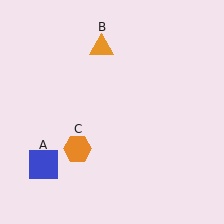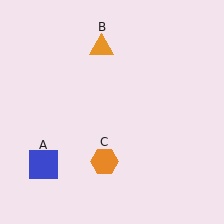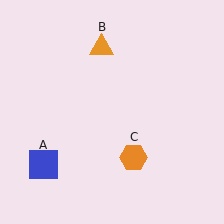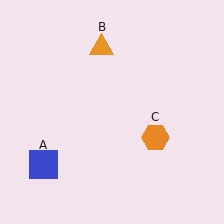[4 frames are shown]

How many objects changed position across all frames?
1 object changed position: orange hexagon (object C).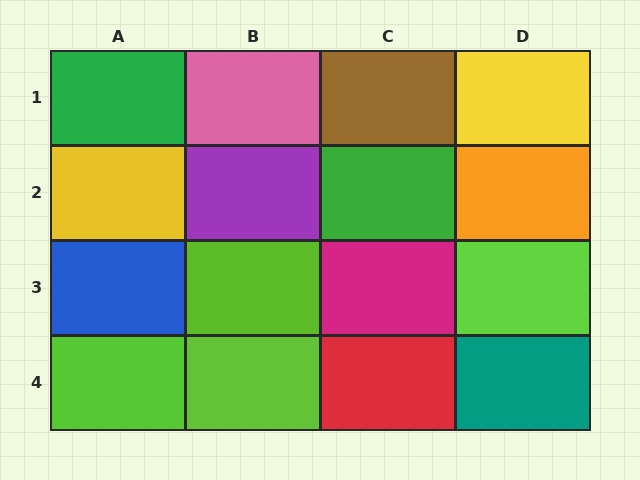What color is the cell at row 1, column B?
Pink.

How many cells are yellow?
2 cells are yellow.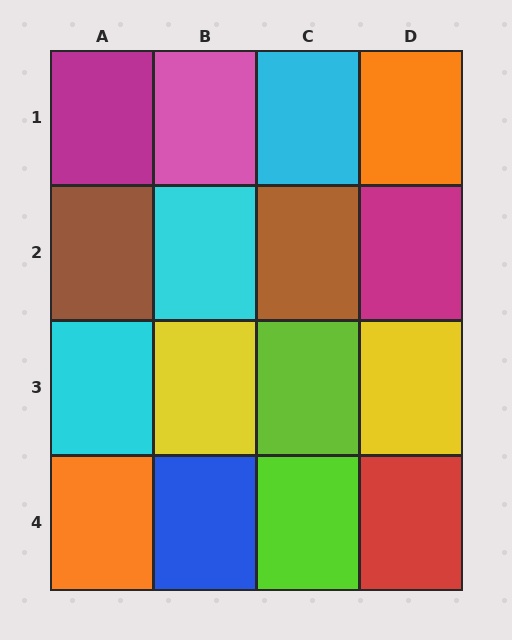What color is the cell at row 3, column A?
Cyan.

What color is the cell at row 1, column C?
Cyan.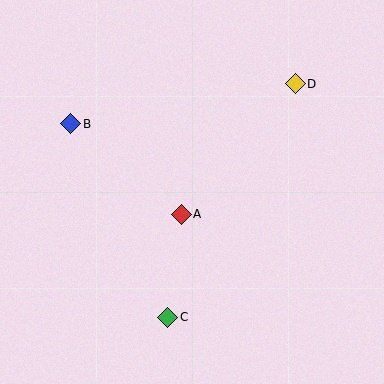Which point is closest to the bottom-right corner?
Point C is closest to the bottom-right corner.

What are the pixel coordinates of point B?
Point B is at (71, 124).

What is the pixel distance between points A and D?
The distance between A and D is 173 pixels.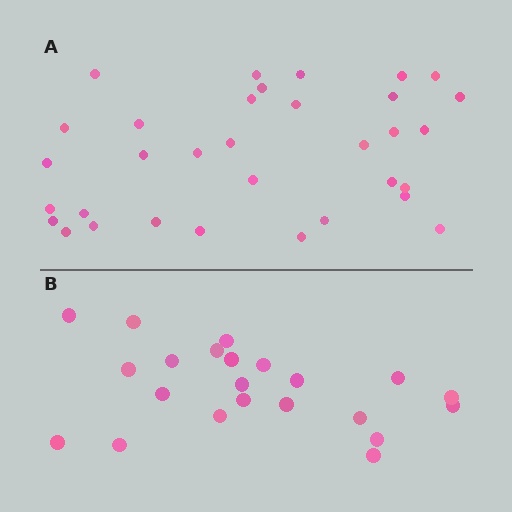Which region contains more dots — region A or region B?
Region A (the top region) has more dots.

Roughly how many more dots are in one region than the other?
Region A has roughly 12 or so more dots than region B.